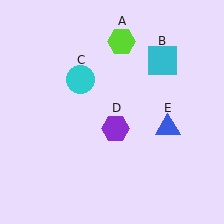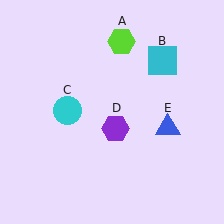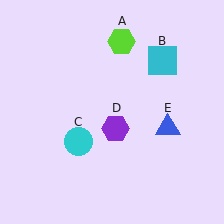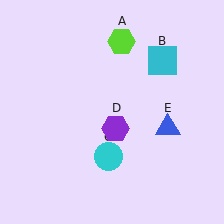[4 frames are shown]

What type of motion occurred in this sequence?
The cyan circle (object C) rotated counterclockwise around the center of the scene.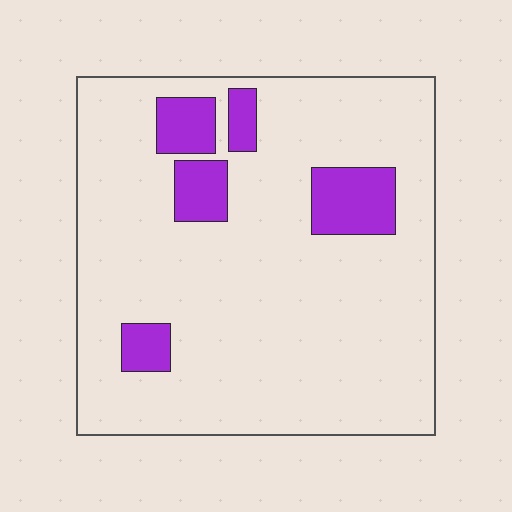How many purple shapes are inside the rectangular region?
5.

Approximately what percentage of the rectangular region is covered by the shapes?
Approximately 15%.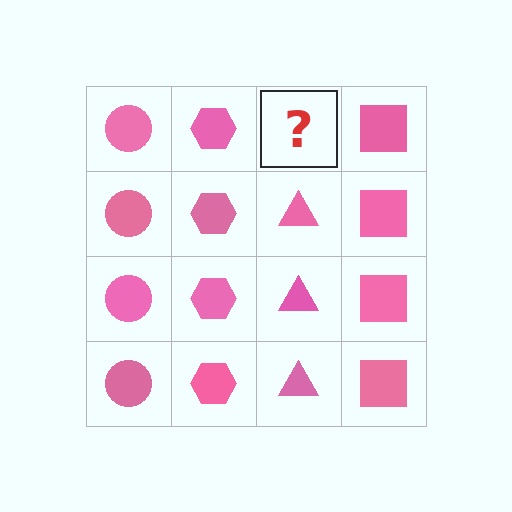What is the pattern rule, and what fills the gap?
The rule is that each column has a consistent shape. The gap should be filled with a pink triangle.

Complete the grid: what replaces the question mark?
The question mark should be replaced with a pink triangle.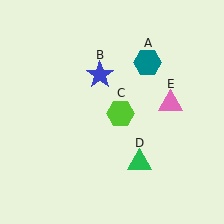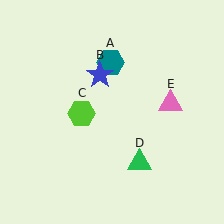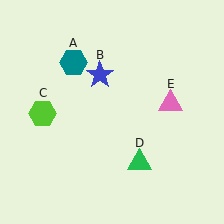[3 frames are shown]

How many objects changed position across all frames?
2 objects changed position: teal hexagon (object A), lime hexagon (object C).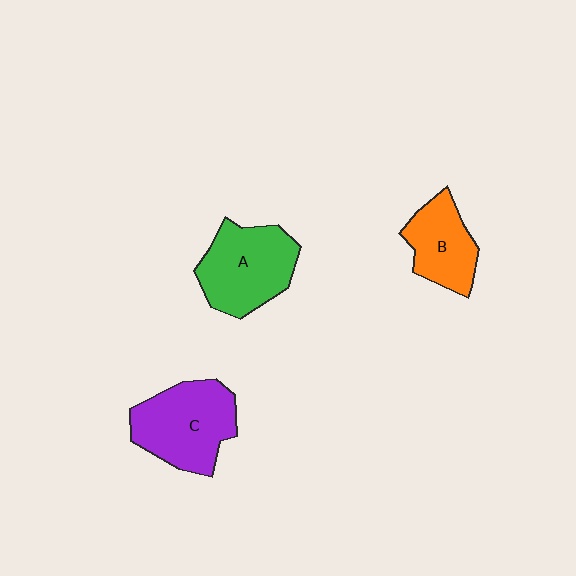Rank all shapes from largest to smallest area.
From largest to smallest: C (purple), A (green), B (orange).